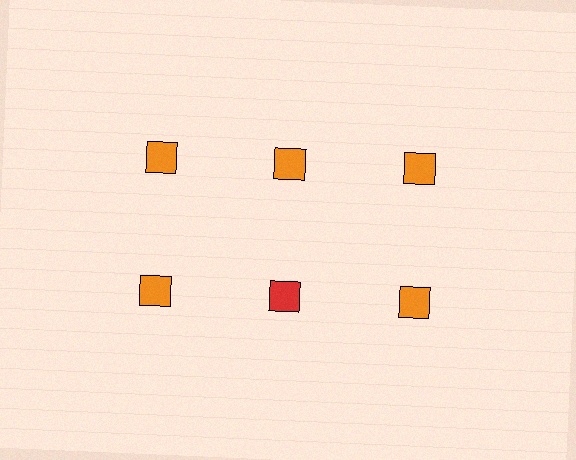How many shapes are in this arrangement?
There are 6 shapes arranged in a grid pattern.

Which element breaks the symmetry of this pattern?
The red square in the second row, second from left column breaks the symmetry. All other shapes are orange squares.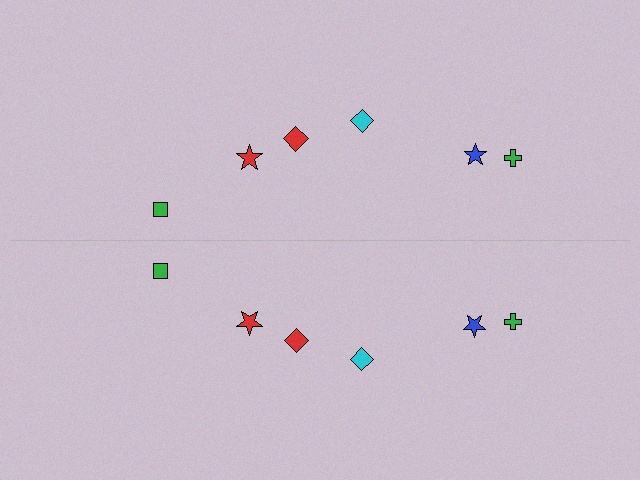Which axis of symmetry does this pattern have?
The pattern has a horizontal axis of symmetry running through the center of the image.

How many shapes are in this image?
There are 12 shapes in this image.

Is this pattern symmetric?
Yes, this pattern has bilateral (reflection) symmetry.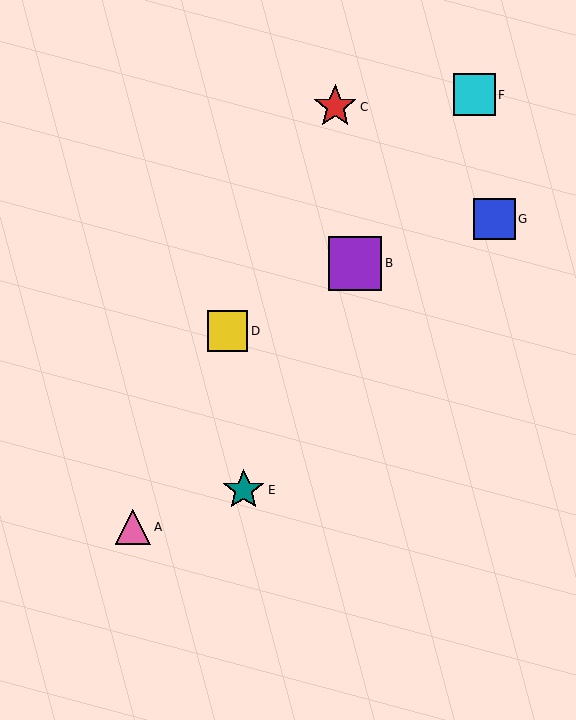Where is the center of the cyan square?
The center of the cyan square is at (474, 95).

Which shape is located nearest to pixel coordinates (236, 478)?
The teal star (labeled E) at (244, 490) is nearest to that location.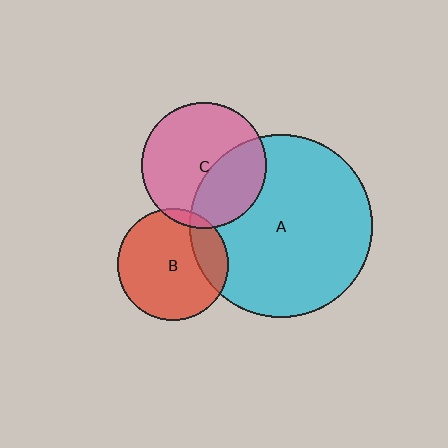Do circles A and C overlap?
Yes.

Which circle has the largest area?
Circle A (cyan).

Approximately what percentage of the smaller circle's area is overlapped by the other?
Approximately 35%.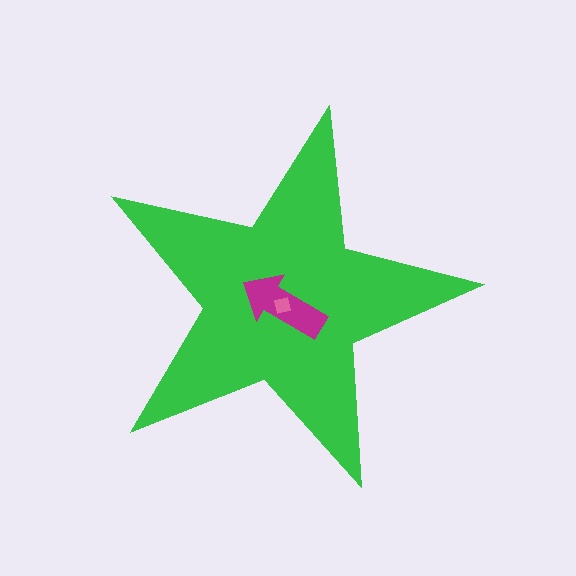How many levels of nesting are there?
3.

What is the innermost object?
The pink square.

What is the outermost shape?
The green star.